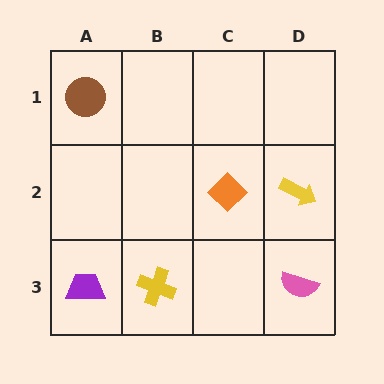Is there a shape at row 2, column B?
No, that cell is empty.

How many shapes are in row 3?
3 shapes.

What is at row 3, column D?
A pink semicircle.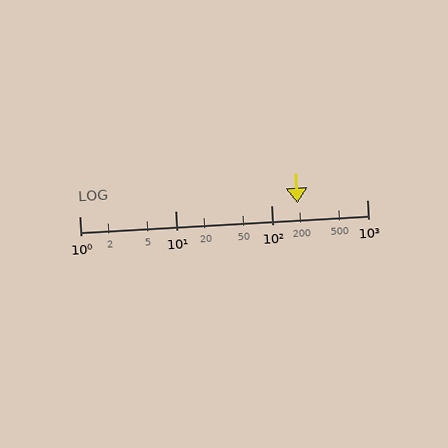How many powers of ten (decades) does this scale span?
The scale spans 3 decades, from 1 to 1000.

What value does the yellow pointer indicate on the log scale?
The pointer indicates approximately 190.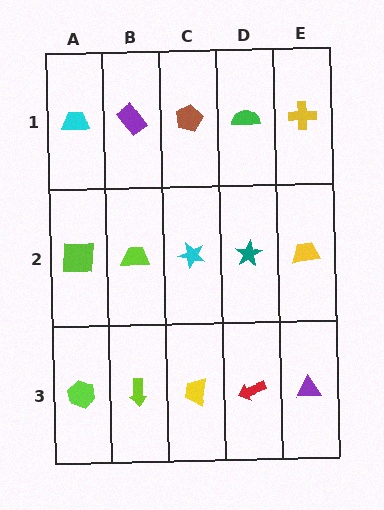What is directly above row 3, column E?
A yellow trapezoid.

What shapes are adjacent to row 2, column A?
A cyan trapezoid (row 1, column A), a lime hexagon (row 3, column A), a lime trapezoid (row 2, column B).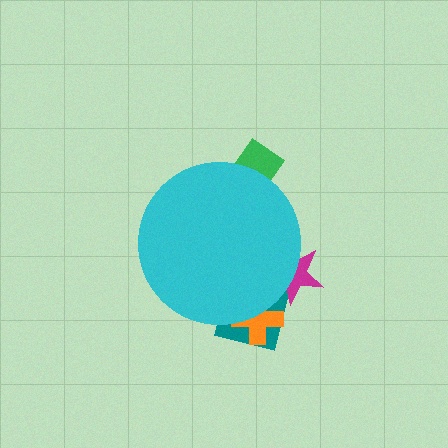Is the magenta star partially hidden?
Yes, the magenta star is partially hidden behind the cyan circle.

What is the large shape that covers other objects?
A cyan circle.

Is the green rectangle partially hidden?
Yes, the green rectangle is partially hidden behind the cyan circle.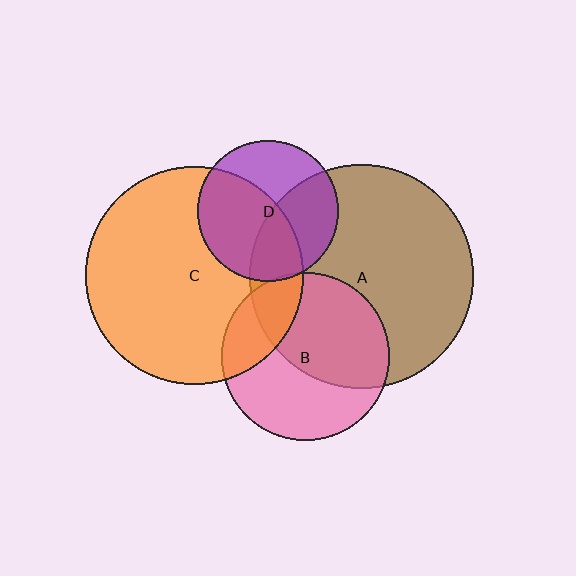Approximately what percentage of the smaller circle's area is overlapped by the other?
Approximately 5%.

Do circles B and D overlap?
Yes.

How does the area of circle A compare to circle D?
Approximately 2.5 times.